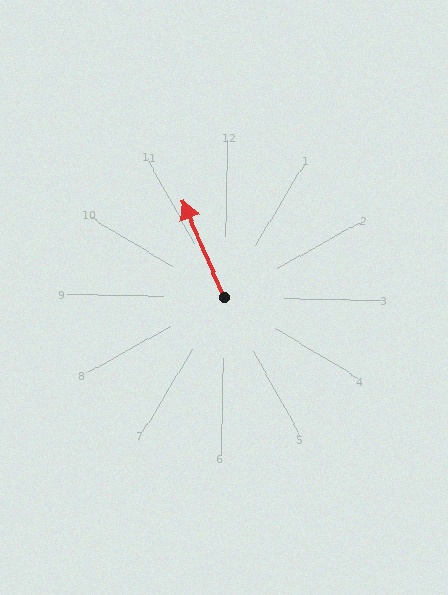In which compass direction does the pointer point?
Northwest.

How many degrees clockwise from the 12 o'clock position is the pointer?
Approximately 336 degrees.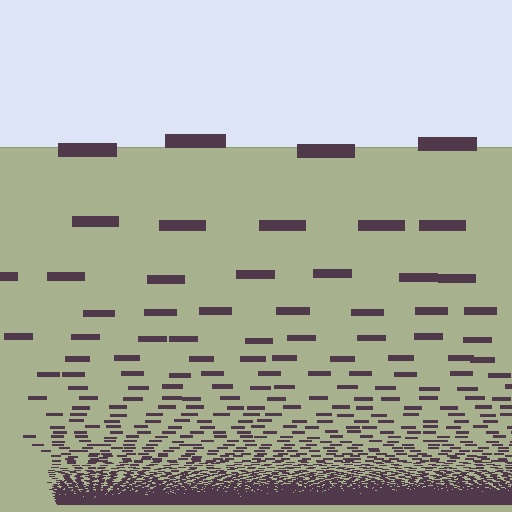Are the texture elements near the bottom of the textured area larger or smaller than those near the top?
Smaller. The gradient is inverted — elements near the bottom are smaller and denser.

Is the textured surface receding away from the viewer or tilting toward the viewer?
The surface appears to tilt toward the viewer. Texture elements get larger and sparser toward the top.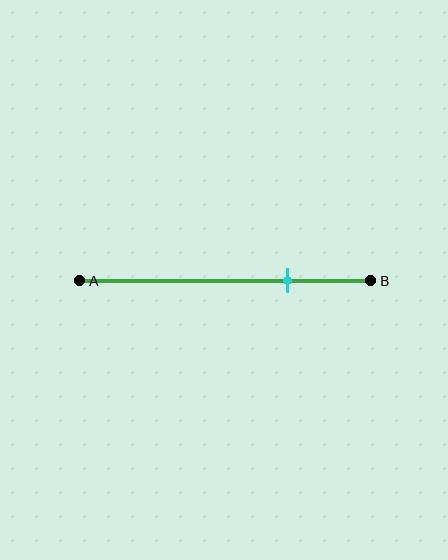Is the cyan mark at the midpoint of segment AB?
No, the mark is at about 70% from A, not at the 50% midpoint.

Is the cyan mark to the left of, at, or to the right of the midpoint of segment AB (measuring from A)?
The cyan mark is to the right of the midpoint of segment AB.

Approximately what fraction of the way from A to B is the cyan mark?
The cyan mark is approximately 70% of the way from A to B.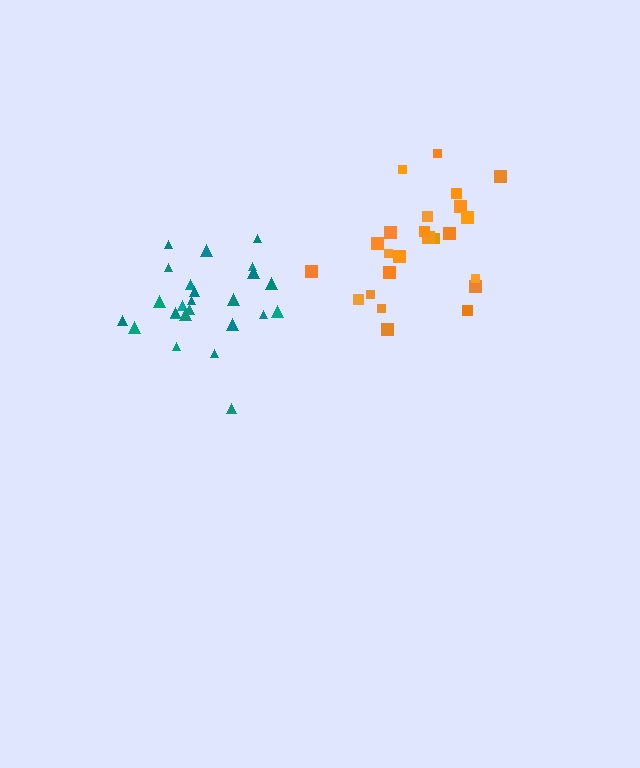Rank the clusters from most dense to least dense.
teal, orange.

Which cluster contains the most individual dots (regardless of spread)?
Teal (26).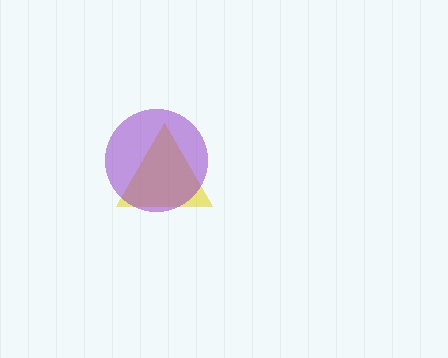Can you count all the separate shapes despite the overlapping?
Yes, there are 2 separate shapes.